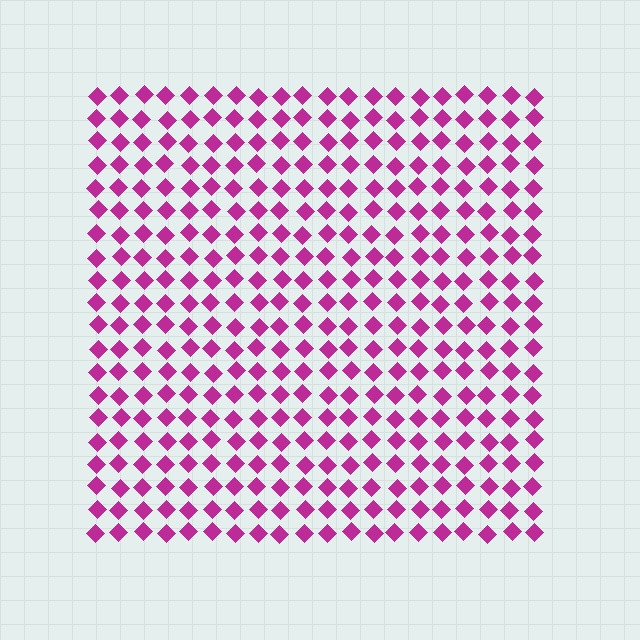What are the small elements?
The small elements are diamonds.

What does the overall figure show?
The overall figure shows a square.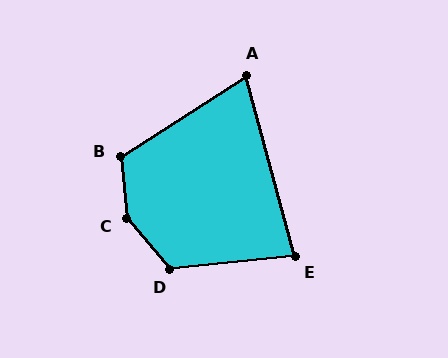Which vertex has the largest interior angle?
C, at approximately 144 degrees.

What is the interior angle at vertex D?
Approximately 125 degrees (obtuse).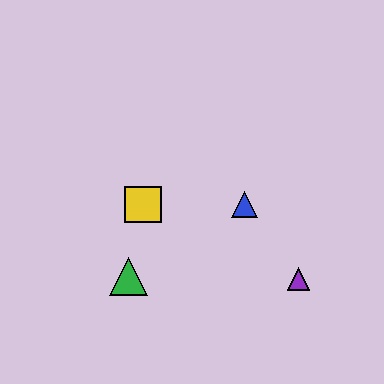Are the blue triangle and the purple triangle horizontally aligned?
No, the blue triangle is at y≈205 and the purple triangle is at y≈279.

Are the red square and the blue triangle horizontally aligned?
Yes, both are at y≈205.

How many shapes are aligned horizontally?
3 shapes (the red square, the blue triangle, the yellow square) are aligned horizontally.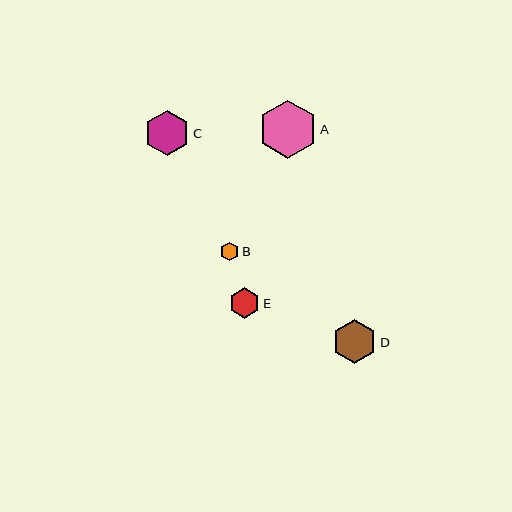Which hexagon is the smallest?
Hexagon B is the smallest with a size of approximately 19 pixels.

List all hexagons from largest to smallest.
From largest to smallest: A, C, D, E, B.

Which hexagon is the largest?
Hexagon A is the largest with a size of approximately 58 pixels.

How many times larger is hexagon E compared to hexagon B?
Hexagon E is approximately 1.7 times the size of hexagon B.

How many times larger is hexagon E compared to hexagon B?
Hexagon E is approximately 1.7 times the size of hexagon B.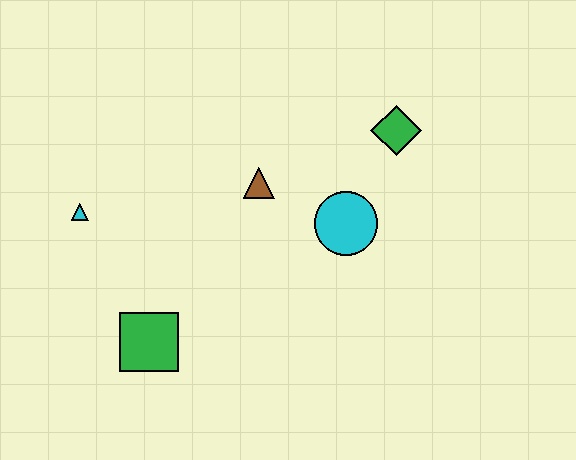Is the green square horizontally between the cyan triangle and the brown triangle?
Yes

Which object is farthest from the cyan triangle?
The green diamond is farthest from the cyan triangle.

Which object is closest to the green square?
The cyan triangle is closest to the green square.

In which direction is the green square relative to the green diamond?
The green square is to the left of the green diamond.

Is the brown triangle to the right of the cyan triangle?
Yes